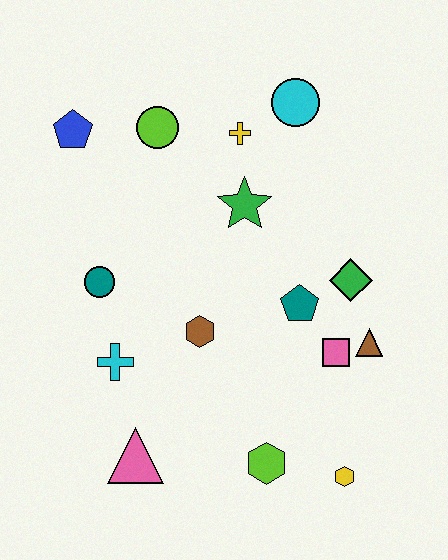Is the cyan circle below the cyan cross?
No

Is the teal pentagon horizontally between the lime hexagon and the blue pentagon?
No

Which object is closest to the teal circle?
The cyan cross is closest to the teal circle.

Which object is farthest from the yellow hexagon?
The blue pentagon is farthest from the yellow hexagon.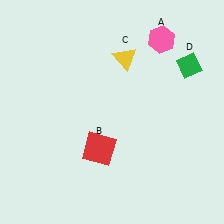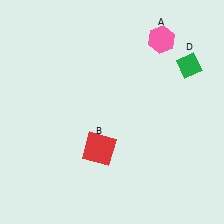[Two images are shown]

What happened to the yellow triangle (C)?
The yellow triangle (C) was removed in Image 2. It was in the top-right area of Image 1.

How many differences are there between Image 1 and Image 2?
There is 1 difference between the two images.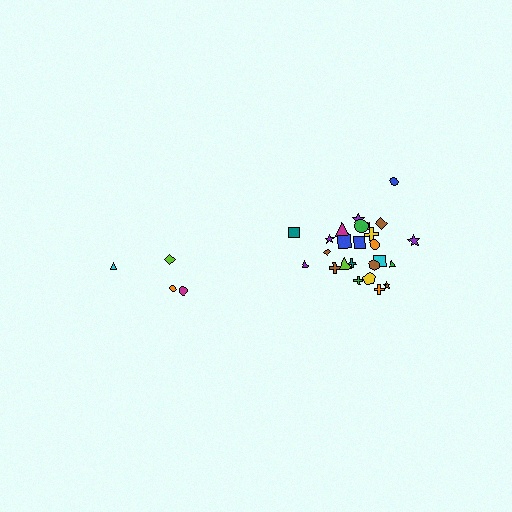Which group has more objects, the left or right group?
The right group.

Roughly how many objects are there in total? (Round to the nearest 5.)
Roughly 30 objects in total.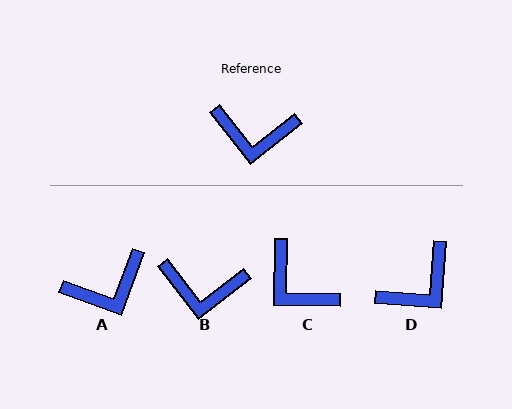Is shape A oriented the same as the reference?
No, it is off by about 32 degrees.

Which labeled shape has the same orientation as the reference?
B.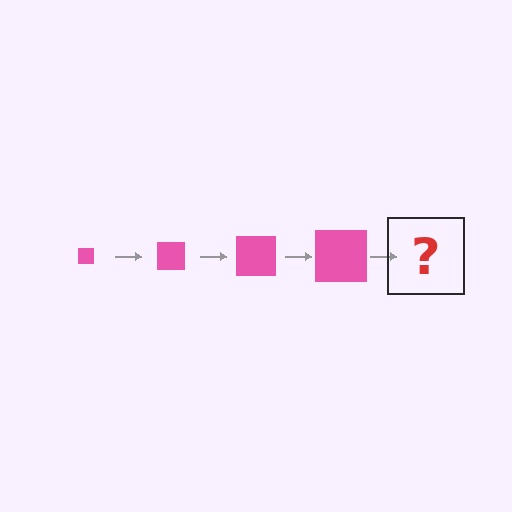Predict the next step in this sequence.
The next step is a pink square, larger than the previous one.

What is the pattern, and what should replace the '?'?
The pattern is that the square gets progressively larger each step. The '?' should be a pink square, larger than the previous one.